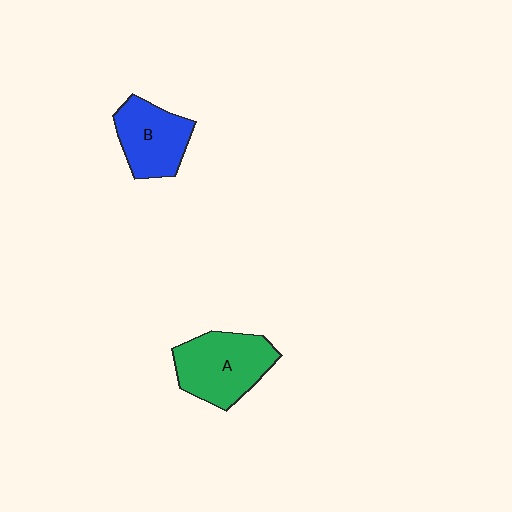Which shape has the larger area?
Shape A (green).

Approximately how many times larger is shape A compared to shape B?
Approximately 1.2 times.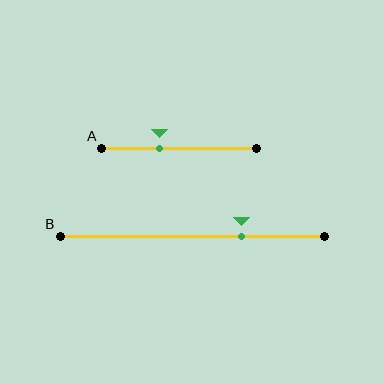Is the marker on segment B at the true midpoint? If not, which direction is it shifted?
No, the marker on segment B is shifted to the right by about 19% of the segment length.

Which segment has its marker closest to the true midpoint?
Segment A has its marker closest to the true midpoint.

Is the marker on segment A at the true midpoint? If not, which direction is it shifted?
No, the marker on segment A is shifted to the left by about 13% of the segment length.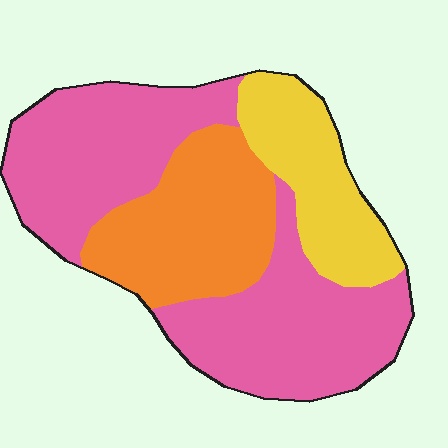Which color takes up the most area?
Pink, at roughly 55%.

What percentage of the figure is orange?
Orange covers roughly 25% of the figure.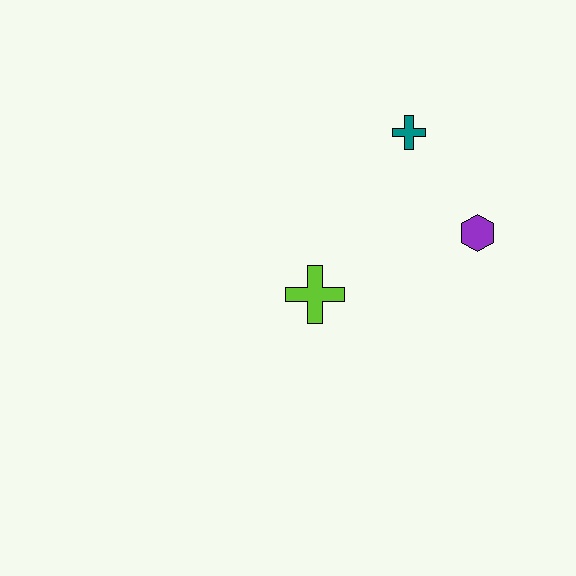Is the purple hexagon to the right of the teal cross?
Yes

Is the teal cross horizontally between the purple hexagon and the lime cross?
Yes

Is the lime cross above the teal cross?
No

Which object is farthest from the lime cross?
The teal cross is farthest from the lime cross.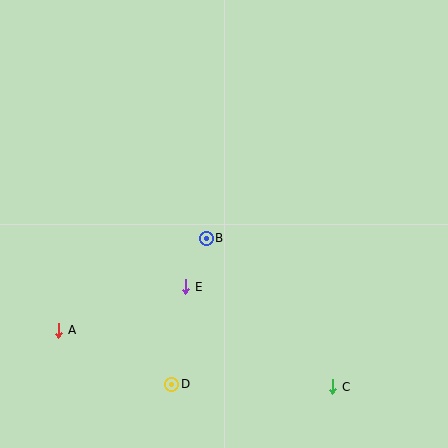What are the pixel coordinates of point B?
Point B is at (206, 238).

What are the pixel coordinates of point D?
Point D is at (172, 384).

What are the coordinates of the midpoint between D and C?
The midpoint between D and C is at (252, 386).